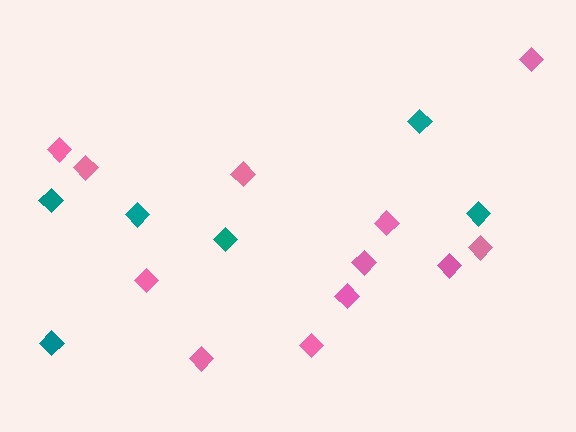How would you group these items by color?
There are 2 groups: one group of pink diamonds (12) and one group of teal diamonds (6).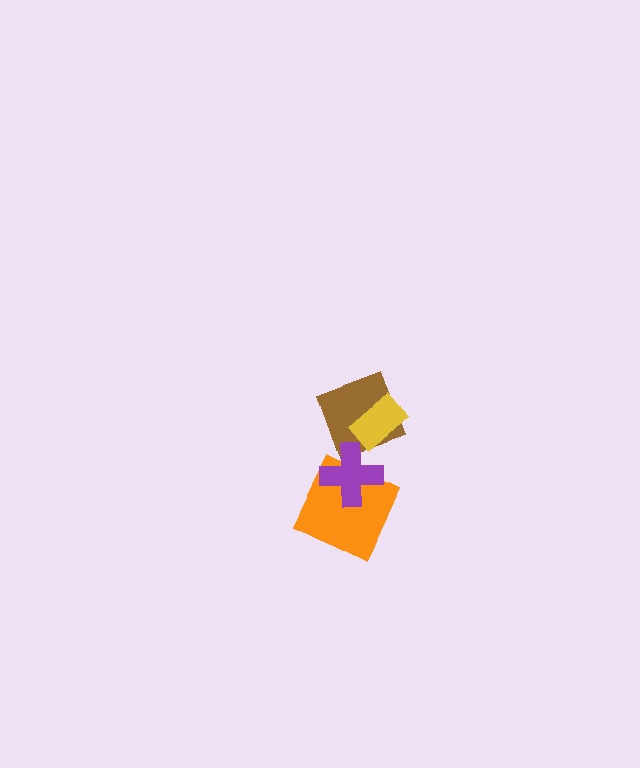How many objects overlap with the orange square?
1 object overlaps with the orange square.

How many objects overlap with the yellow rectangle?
1 object overlaps with the yellow rectangle.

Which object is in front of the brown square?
The yellow rectangle is in front of the brown square.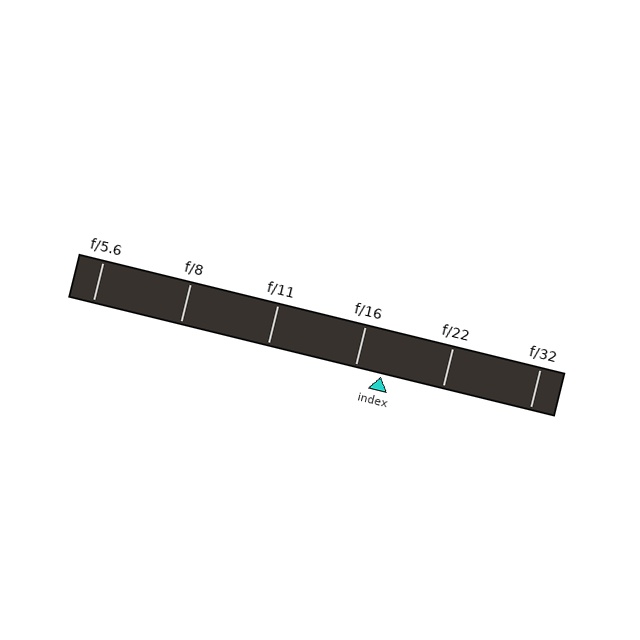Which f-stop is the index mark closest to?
The index mark is closest to f/16.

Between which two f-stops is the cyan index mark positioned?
The index mark is between f/16 and f/22.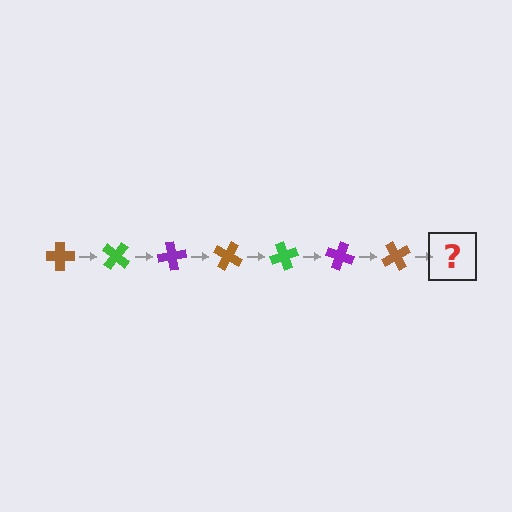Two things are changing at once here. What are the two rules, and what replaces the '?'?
The two rules are that it rotates 40 degrees each step and the color cycles through brown, green, and purple. The '?' should be a green cross, rotated 280 degrees from the start.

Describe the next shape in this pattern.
It should be a green cross, rotated 280 degrees from the start.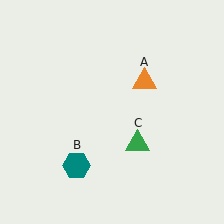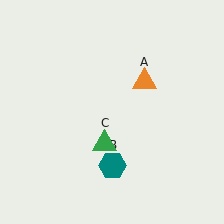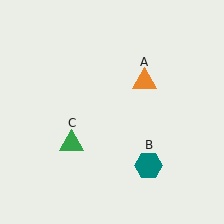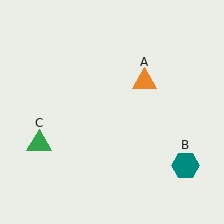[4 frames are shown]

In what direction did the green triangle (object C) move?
The green triangle (object C) moved left.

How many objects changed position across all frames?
2 objects changed position: teal hexagon (object B), green triangle (object C).